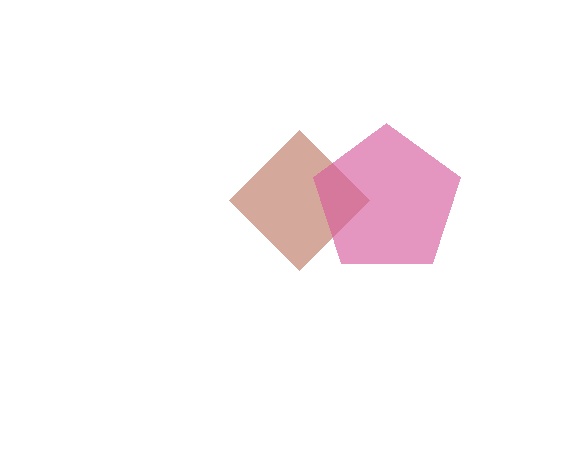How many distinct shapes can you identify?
There are 2 distinct shapes: a brown diamond, a pink pentagon.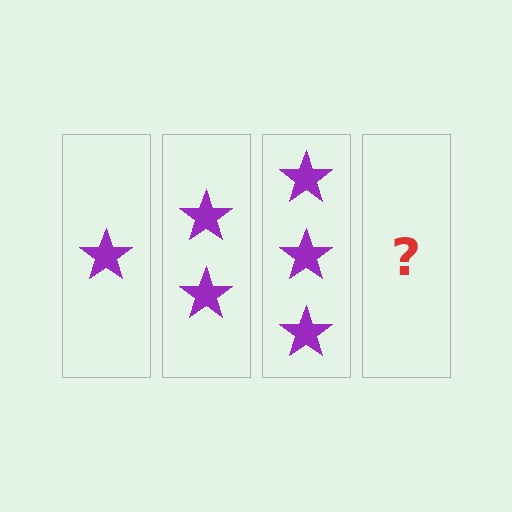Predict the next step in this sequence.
The next step is 4 stars.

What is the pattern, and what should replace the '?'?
The pattern is that each step adds one more star. The '?' should be 4 stars.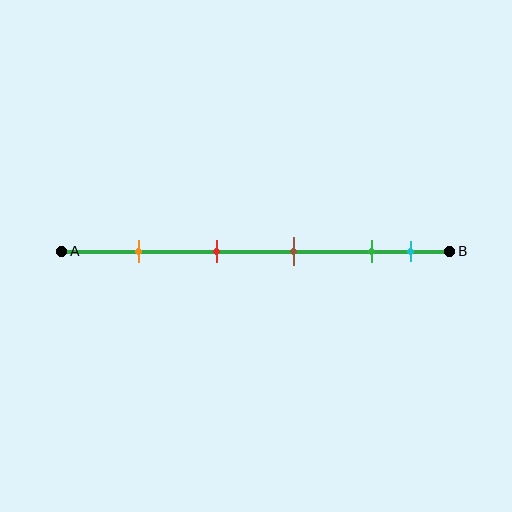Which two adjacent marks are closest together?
The green and cyan marks are the closest adjacent pair.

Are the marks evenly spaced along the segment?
No, the marks are not evenly spaced.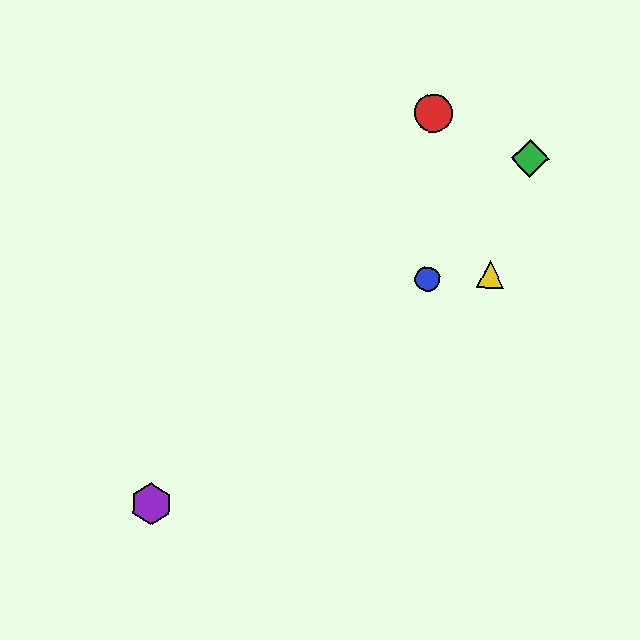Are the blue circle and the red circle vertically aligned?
Yes, both are at x≈428.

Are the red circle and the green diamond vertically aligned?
No, the red circle is at x≈433 and the green diamond is at x≈530.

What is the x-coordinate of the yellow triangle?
The yellow triangle is at x≈490.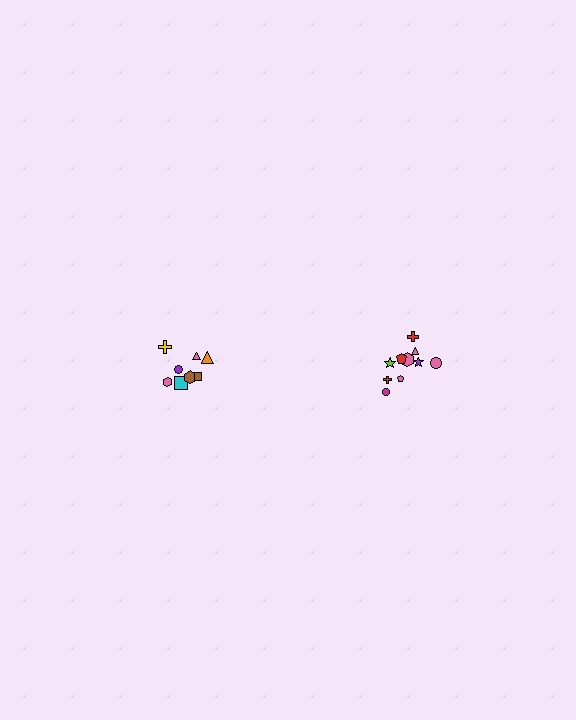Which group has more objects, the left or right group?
The right group.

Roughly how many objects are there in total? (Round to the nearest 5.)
Roughly 20 objects in total.